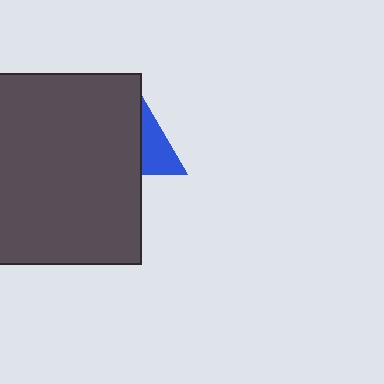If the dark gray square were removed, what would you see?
You would see the complete blue triangle.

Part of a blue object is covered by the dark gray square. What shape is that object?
It is a triangle.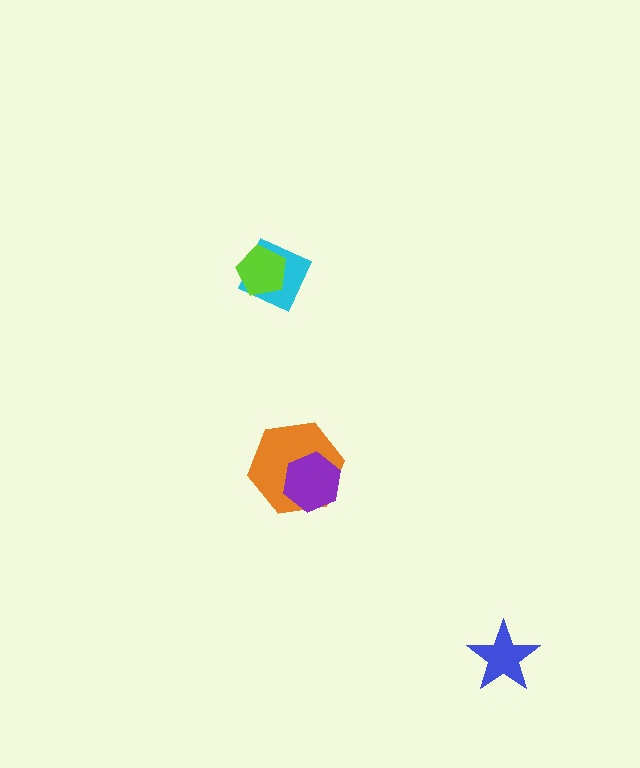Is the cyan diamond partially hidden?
Yes, it is partially covered by another shape.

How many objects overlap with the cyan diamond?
1 object overlaps with the cyan diamond.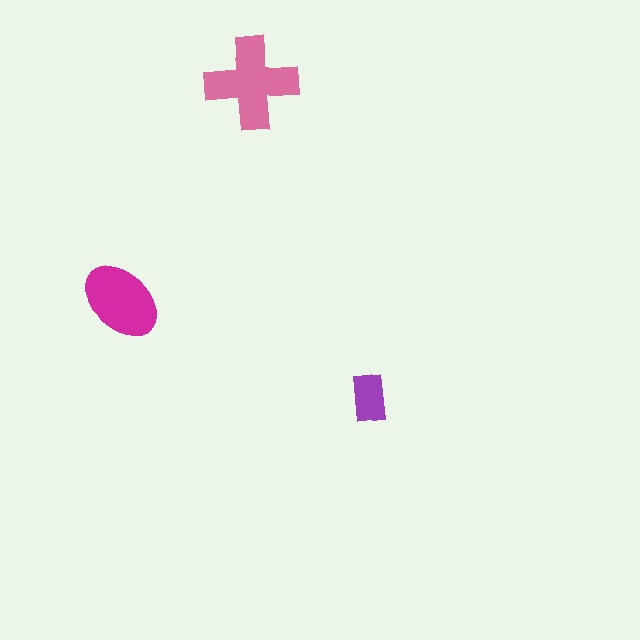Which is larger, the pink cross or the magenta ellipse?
The pink cross.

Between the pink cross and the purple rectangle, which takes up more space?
The pink cross.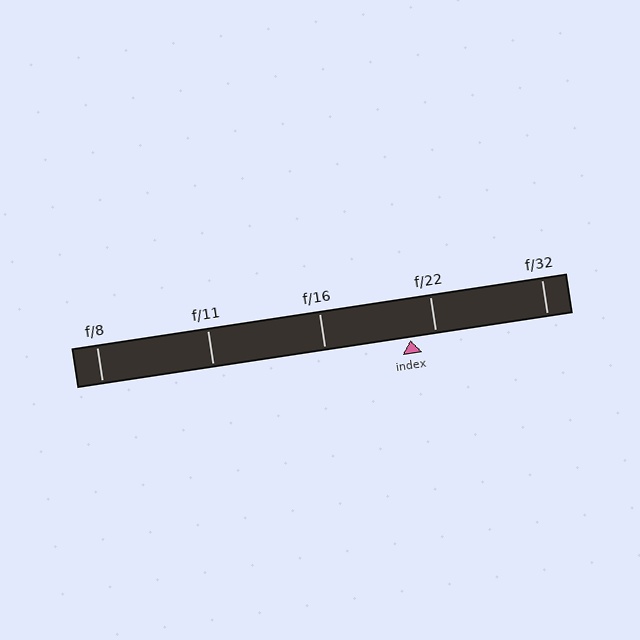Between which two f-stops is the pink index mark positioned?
The index mark is between f/16 and f/22.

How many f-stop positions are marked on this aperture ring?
There are 5 f-stop positions marked.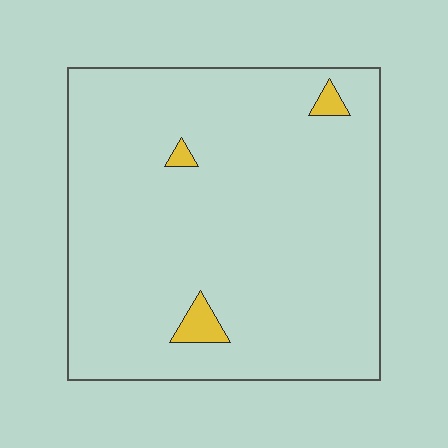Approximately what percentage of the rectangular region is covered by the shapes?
Approximately 5%.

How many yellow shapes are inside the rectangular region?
3.